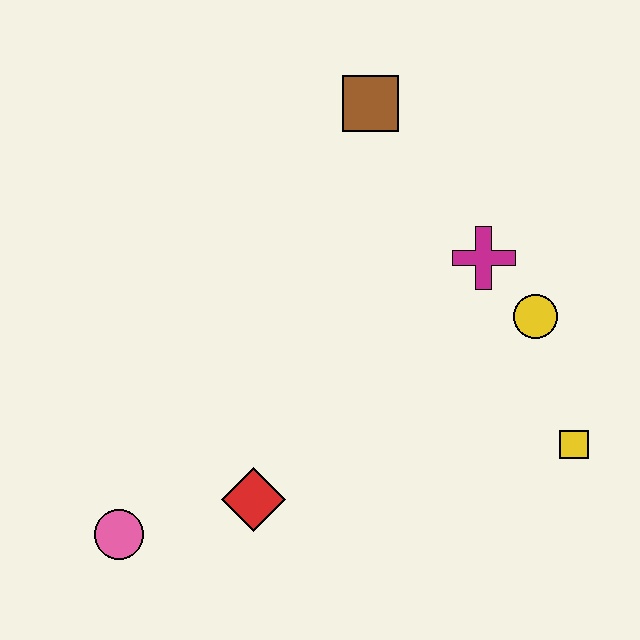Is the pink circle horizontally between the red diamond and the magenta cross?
No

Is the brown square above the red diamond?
Yes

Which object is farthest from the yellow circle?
The pink circle is farthest from the yellow circle.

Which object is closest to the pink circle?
The red diamond is closest to the pink circle.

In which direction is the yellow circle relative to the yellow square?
The yellow circle is above the yellow square.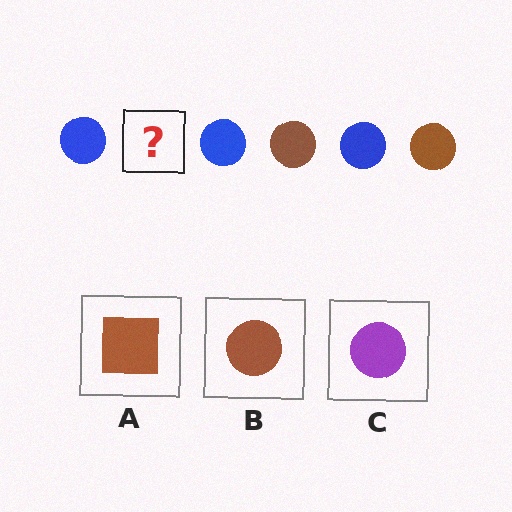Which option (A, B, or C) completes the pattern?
B.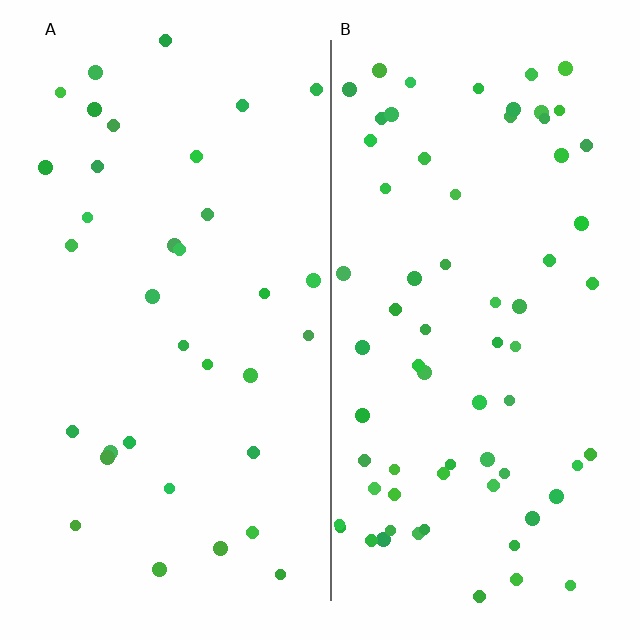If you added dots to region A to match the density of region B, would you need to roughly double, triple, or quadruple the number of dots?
Approximately double.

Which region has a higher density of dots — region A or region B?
B (the right).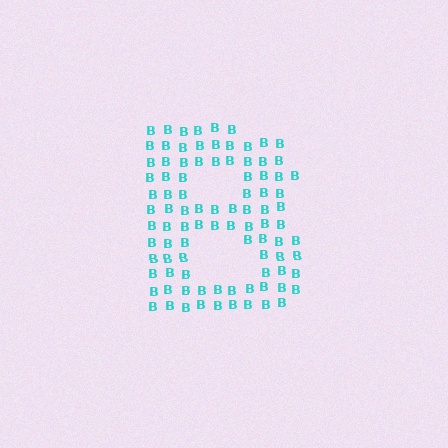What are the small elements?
The small elements are letter B's.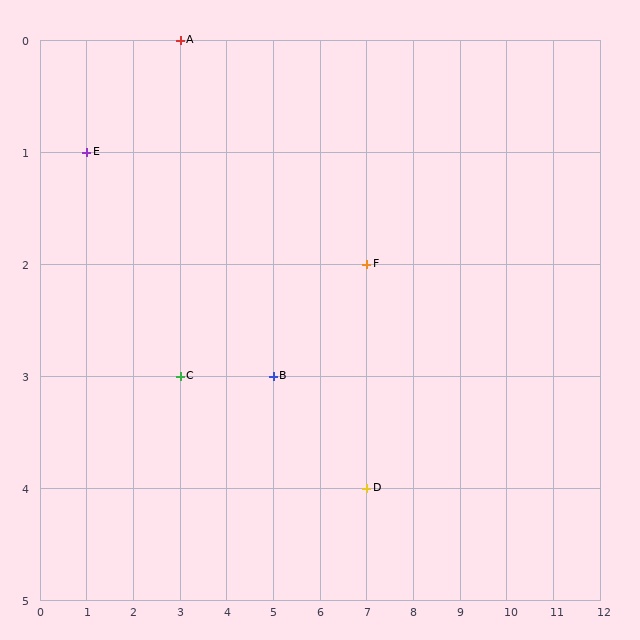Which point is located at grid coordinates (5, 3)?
Point B is at (5, 3).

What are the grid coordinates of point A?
Point A is at grid coordinates (3, 0).